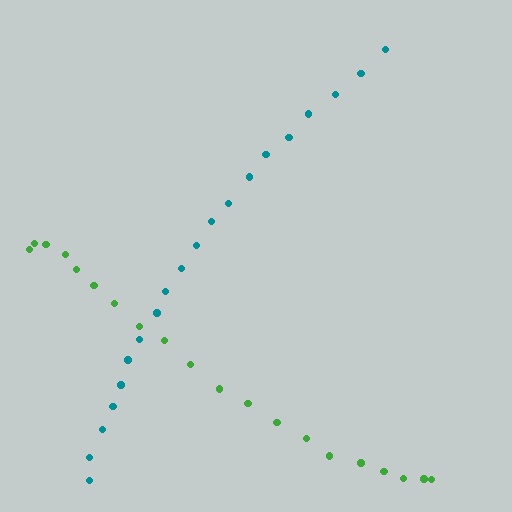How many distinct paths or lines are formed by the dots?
There are 2 distinct paths.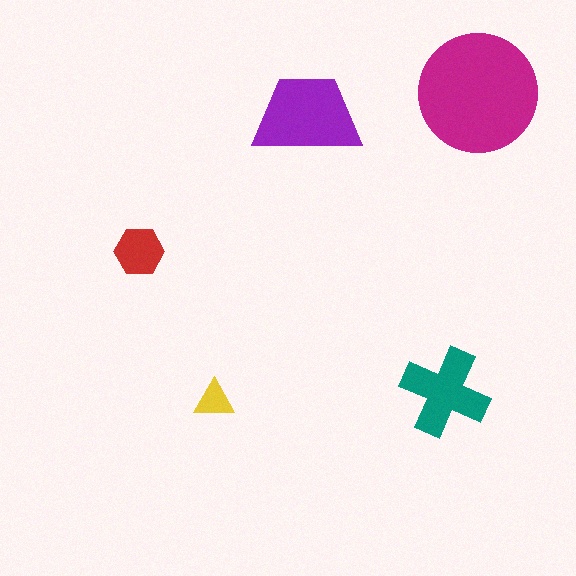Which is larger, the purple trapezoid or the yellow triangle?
The purple trapezoid.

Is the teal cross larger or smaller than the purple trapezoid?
Smaller.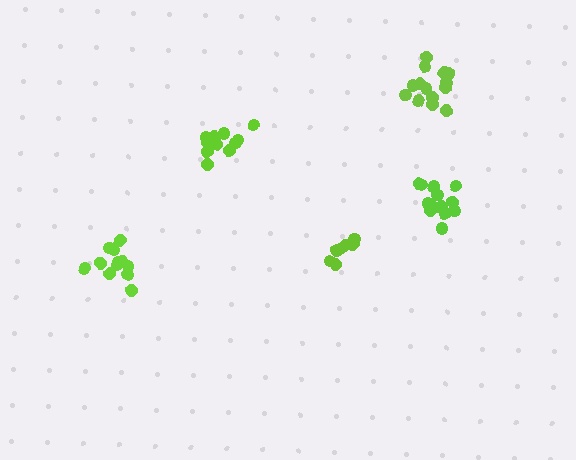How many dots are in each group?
Group 1: 11 dots, Group 2: 8 dots, Group 3: 14 dots, Group 4: 14 dots, Group 5: 12 dots (59 total).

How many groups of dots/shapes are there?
There are 5 groups.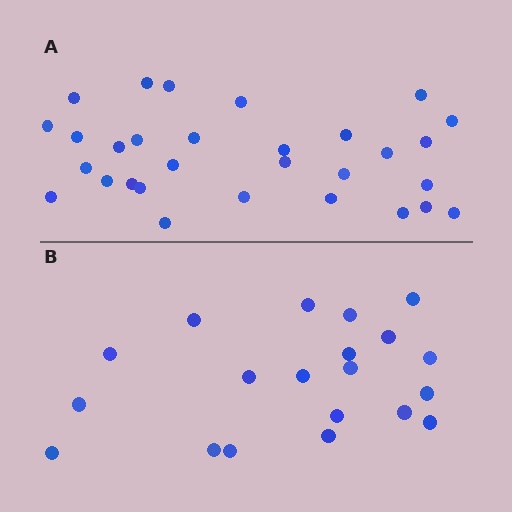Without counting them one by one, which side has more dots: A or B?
Region A (the top region) has more dots.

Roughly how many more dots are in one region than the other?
Region A has roughly 10 or so more dots than region B.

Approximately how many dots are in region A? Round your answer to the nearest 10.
About 30 dots.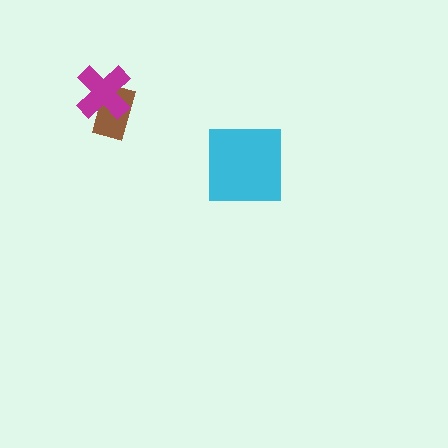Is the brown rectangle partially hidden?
Yes, it is partially covered by another shape.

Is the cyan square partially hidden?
No, no other shape covers it.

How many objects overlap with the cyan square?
0 objects overlap with the cyan square.